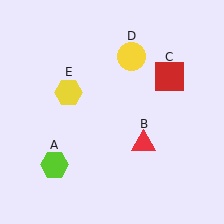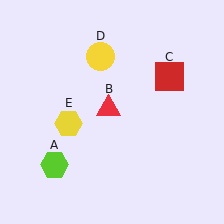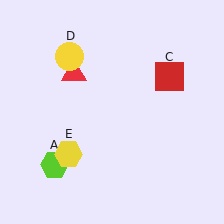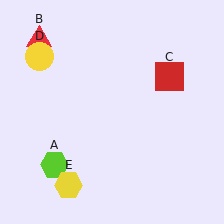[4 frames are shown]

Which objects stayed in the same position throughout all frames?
Lime hexagon (object A) and red square (object C) remained stationary.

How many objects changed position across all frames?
3 objects changed position: red triangle (object B), yellow circle (object D), yellow hexagon (object E).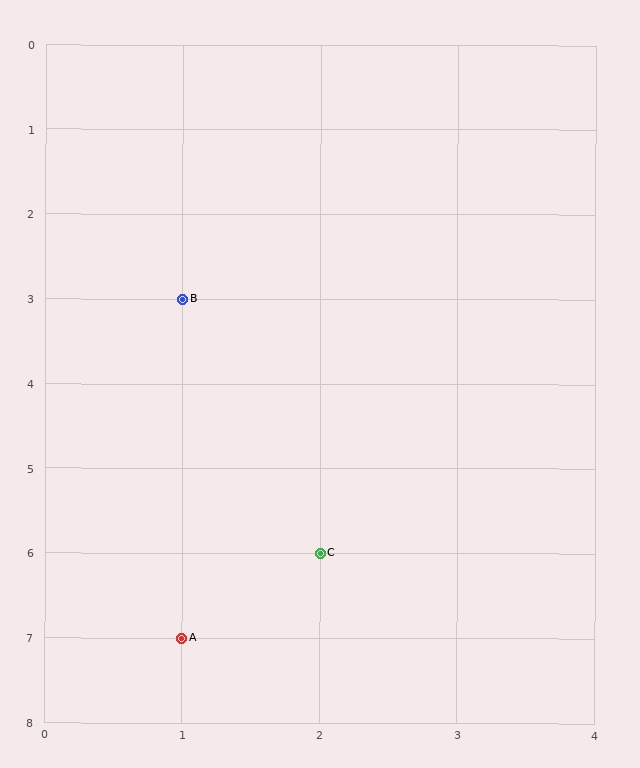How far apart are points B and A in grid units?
Points B and A are 4 rows apart.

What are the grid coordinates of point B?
Point B is at grid coordinates (1, 3).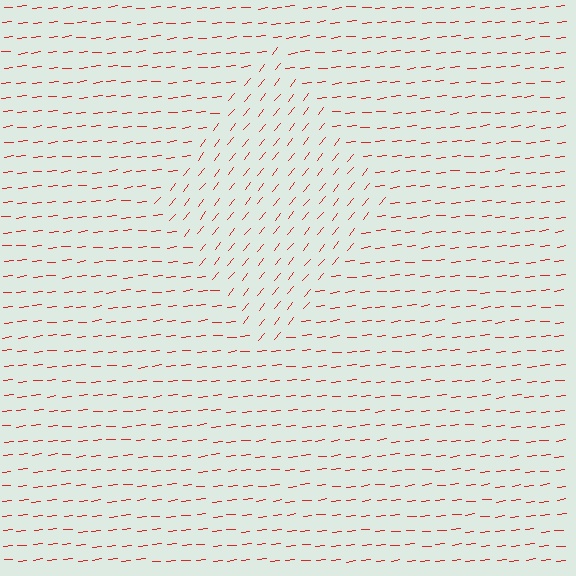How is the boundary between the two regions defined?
The boundary is defined purely by a change in line orientation (approximately 45 degrees difference). All lines are the same color and thickness.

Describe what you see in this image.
The image is filled with small red line segments. A diamond region in the image has lines oriented differently from the surrounding lines, creating a visible texture boundary.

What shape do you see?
I see a diamond.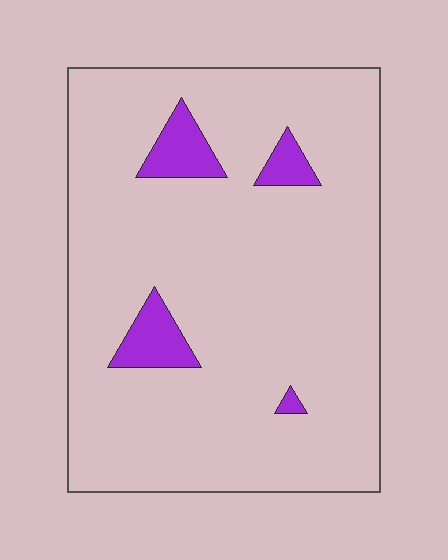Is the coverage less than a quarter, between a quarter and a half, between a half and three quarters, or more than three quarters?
Less than a quarter.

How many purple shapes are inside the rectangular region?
4.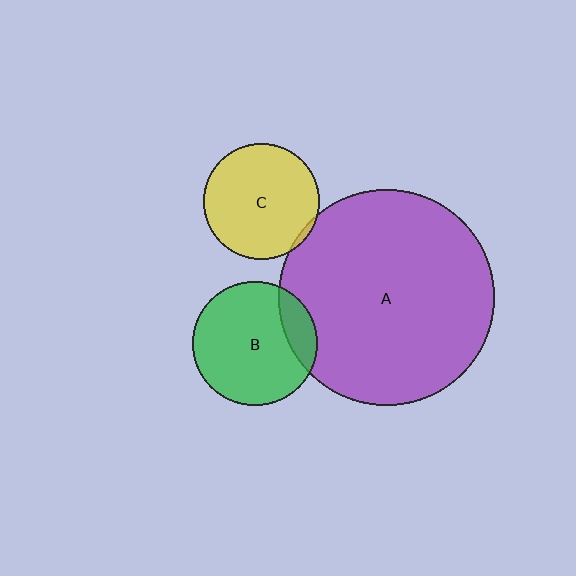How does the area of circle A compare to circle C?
Approximately 3.4 times.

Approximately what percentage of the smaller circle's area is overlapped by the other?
Approximately 5%.